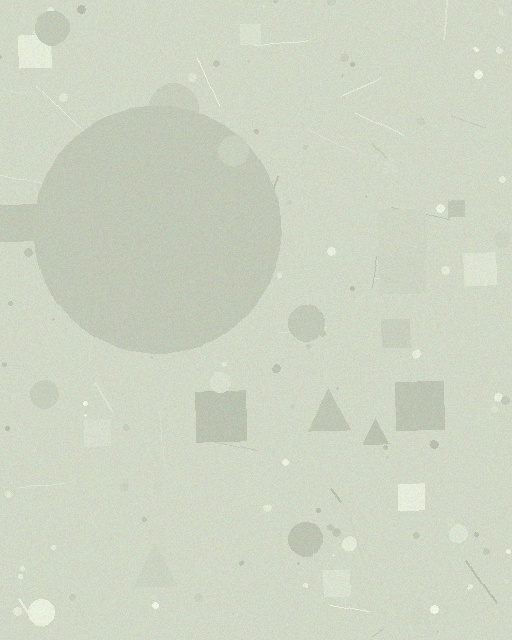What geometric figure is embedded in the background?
A circle is embedded in the background.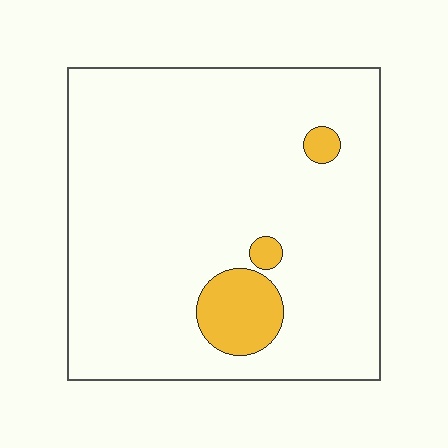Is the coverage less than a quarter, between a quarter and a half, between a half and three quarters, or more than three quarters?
Less than a quarter.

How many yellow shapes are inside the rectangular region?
3.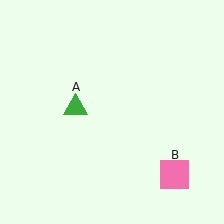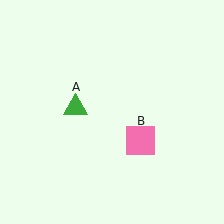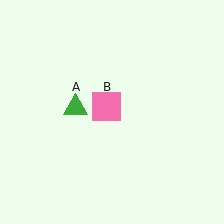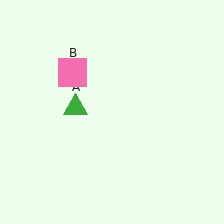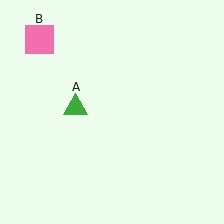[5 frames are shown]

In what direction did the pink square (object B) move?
The pink square (object B) moved up and to the left.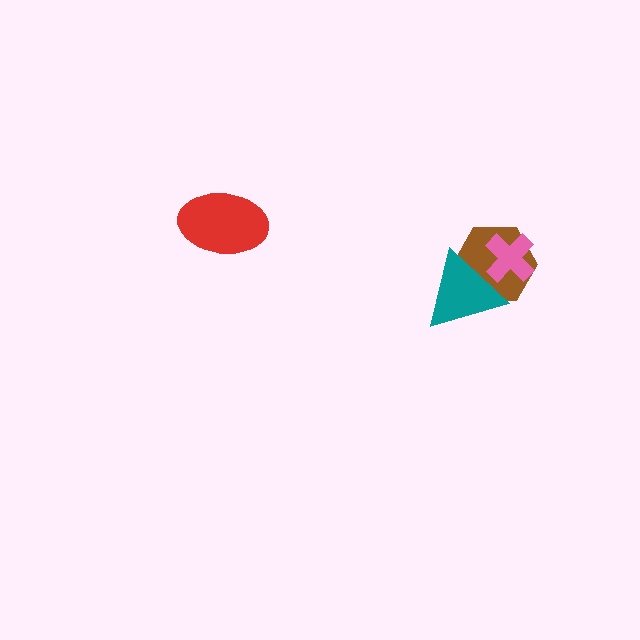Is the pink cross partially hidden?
Yes, it is partially covered by another shape.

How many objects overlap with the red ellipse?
0 objects overlap with the red ellipse.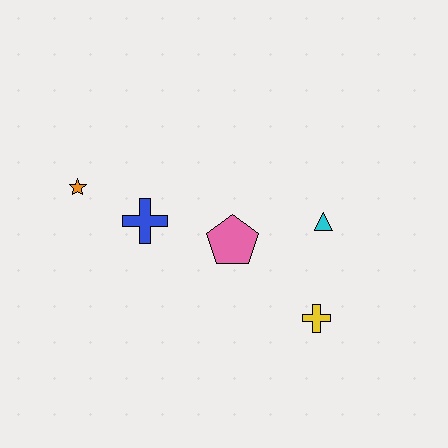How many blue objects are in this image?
There is 1 blue object.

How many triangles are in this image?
There is 1 triangle.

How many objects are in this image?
There are 5 objects.